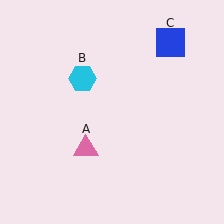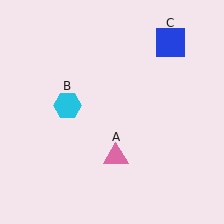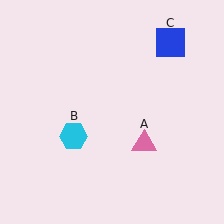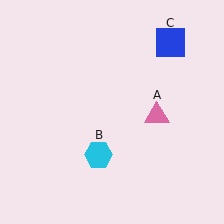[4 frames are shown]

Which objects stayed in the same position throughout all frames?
Blue square (object C) remained stationary.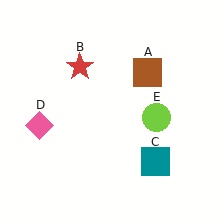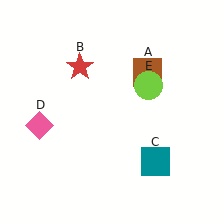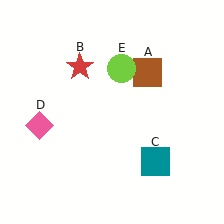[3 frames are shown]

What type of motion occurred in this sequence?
The lime circle (object E) rotated counterclockwise around the center of the scene.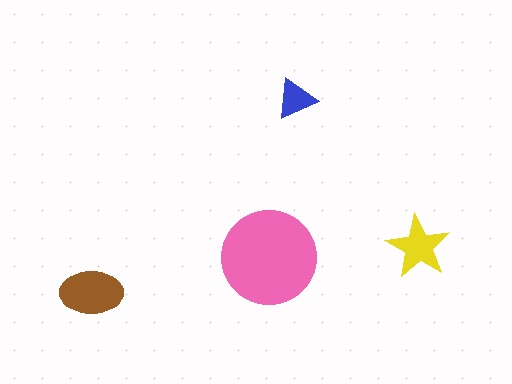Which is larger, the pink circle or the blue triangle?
The pink circle.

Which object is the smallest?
The blue triangle.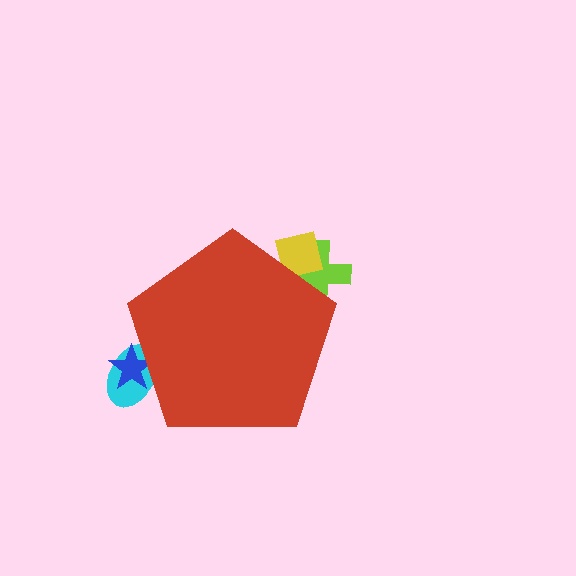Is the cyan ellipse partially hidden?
Yes, the cyan ellipse is partially hidden behind the red pentagon.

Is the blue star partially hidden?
Yes, the blue star is partially hidden behind the red pentagon.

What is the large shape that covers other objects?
A red pentagon.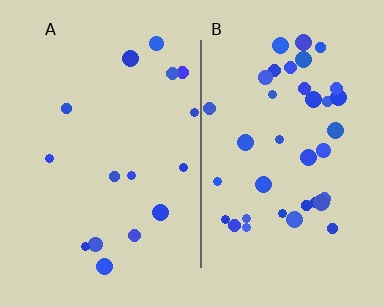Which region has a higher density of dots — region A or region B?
B (the right).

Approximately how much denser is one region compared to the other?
Approximately 2.4× — region B over region A.